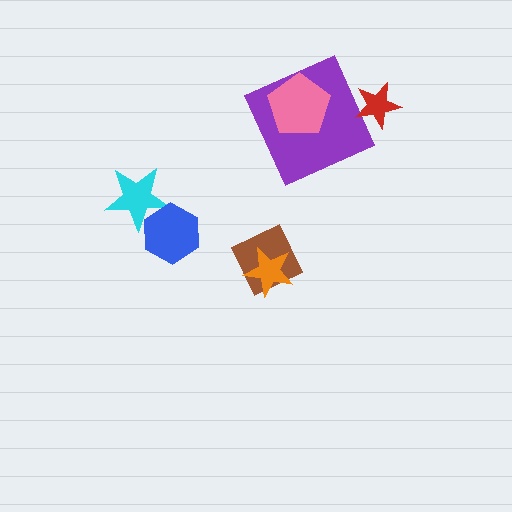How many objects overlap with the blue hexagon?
1 object overlaps with the blue hexagon.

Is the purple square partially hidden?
Yes, it is partially covered by another shape.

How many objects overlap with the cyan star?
1 object overlaps with the cyan star.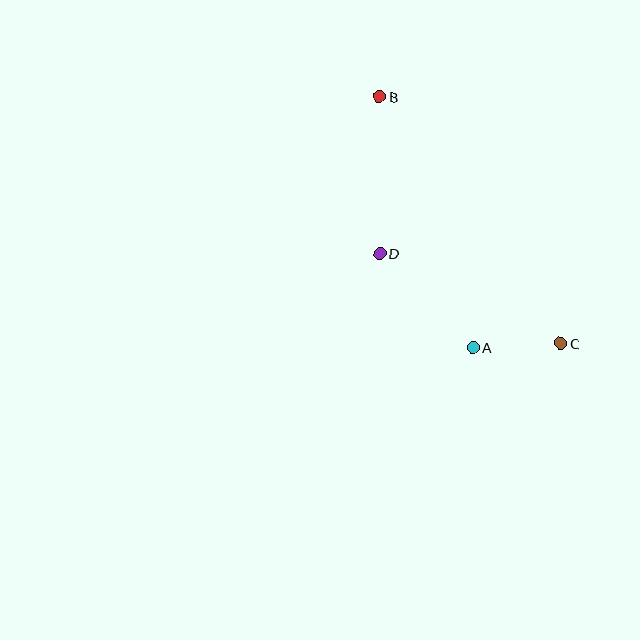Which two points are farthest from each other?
Points B and C are farthest from each other.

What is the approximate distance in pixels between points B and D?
The distance between B and D is approximately 157 pixels.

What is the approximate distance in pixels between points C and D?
The distance between C and D is approximately 202 pixels.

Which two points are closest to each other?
Points A and C are closest to each other.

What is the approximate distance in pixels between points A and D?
The distance between A and D is approximately 132 pixels.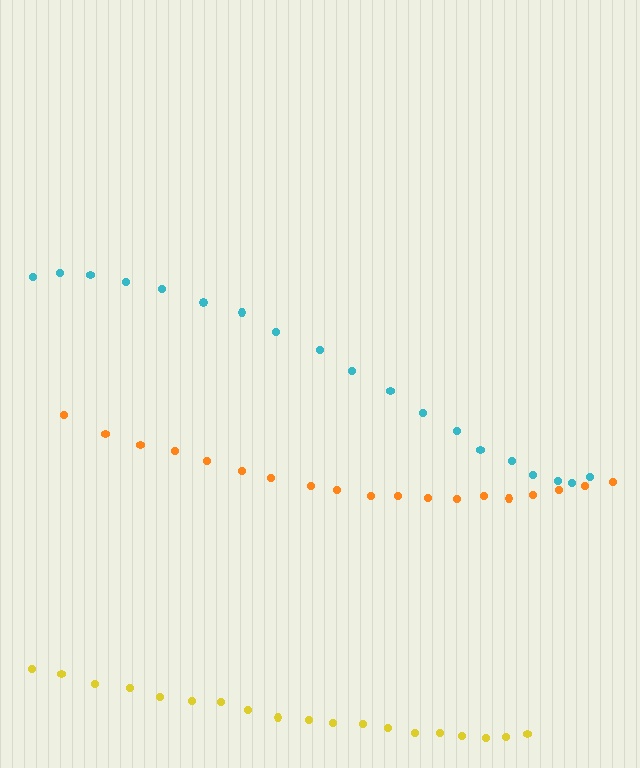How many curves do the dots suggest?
There are 3 distinct paths.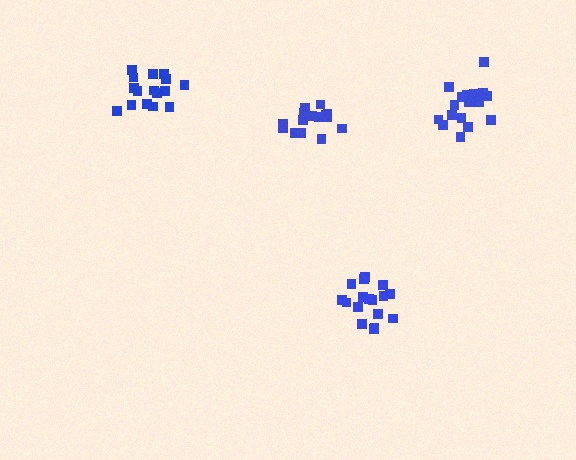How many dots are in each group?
Group 1: 16 dots, Group 2: 17 dots, Group 3: 16 dots, Group 4: 18 dots (67 total).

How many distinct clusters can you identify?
There are 4 distinct clusters.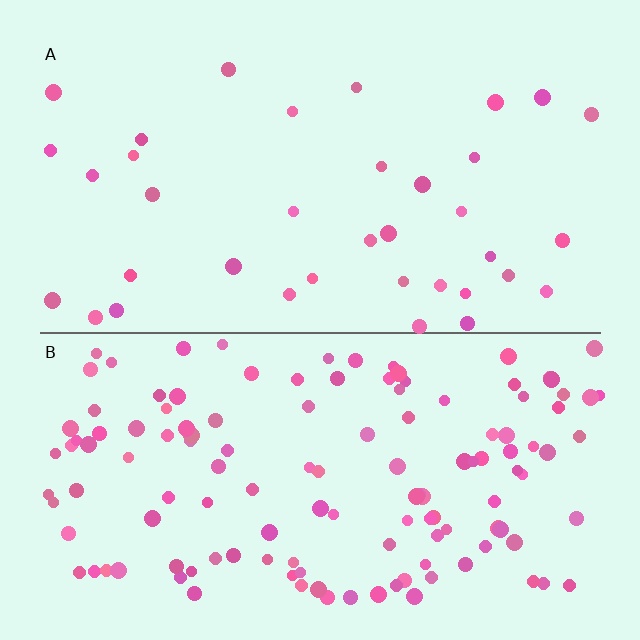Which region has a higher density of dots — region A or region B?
B (the bottom).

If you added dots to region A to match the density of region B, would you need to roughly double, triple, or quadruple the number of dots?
Approximately quadruple.